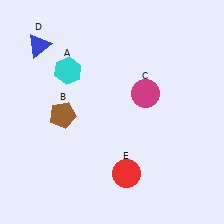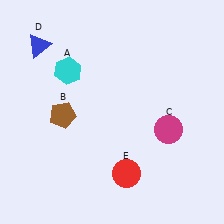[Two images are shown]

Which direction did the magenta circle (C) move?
The magenta circle (C) moved down.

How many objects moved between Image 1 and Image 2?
1 object moved between the two images.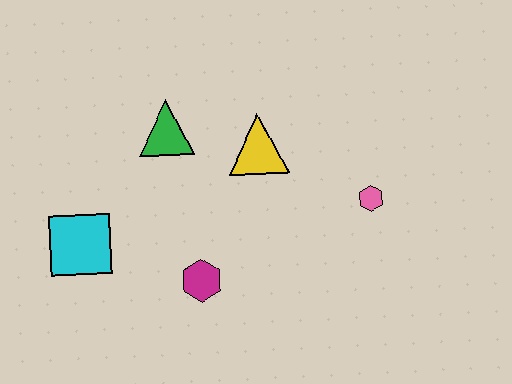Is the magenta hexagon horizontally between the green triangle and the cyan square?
No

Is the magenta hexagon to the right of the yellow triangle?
No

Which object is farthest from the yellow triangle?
The cyan square is farthest from the yellow triangle.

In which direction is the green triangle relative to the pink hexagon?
The green triangle is to the left of the pink hexagon.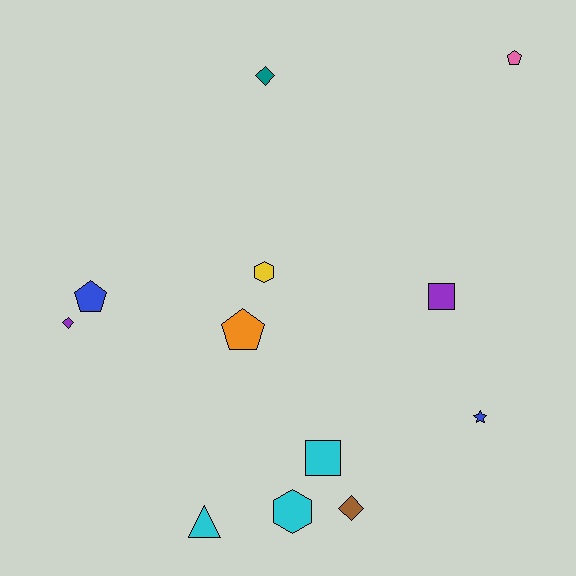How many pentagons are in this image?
There are 3 pentagons.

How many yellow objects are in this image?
There is 1 yellow object.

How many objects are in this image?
There are 12 objects.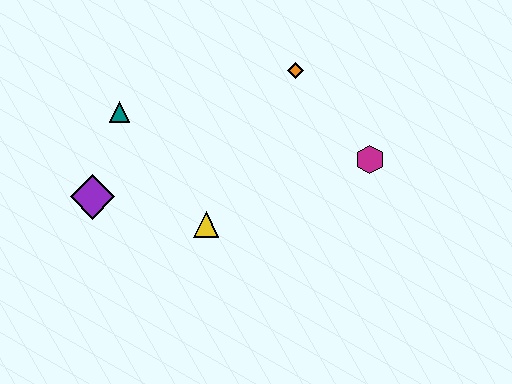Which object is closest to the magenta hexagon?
The orange diamond is closest to the magenta hexagon.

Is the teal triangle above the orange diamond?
No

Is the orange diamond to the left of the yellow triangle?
No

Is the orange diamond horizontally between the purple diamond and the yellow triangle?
No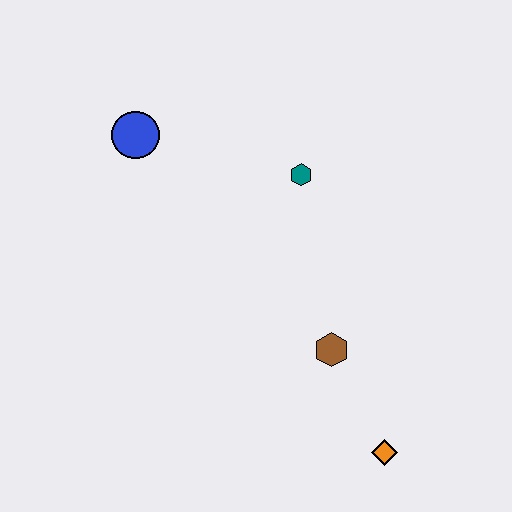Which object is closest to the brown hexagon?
The orange diamond is closest to the brown hexagon.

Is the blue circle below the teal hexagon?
No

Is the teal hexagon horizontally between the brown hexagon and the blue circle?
Yes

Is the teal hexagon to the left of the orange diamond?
Yes